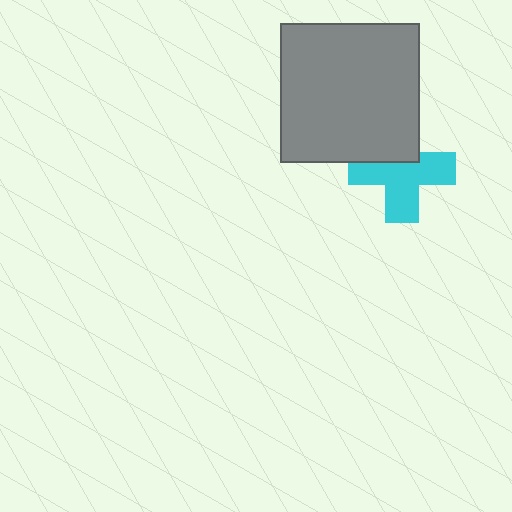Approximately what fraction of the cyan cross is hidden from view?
Roughly 34% of the cyan cross is hidden behind the gray square.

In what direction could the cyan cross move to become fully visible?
The cyan cross could move down. That would shift it out from behind the gray square entirely.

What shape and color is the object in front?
The object in front is a gray square.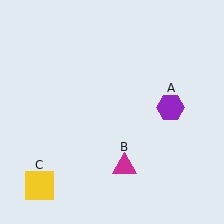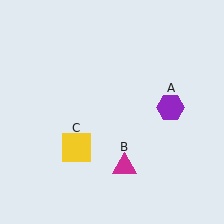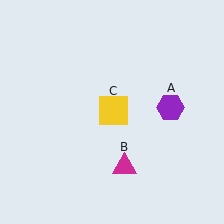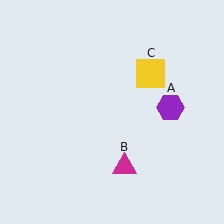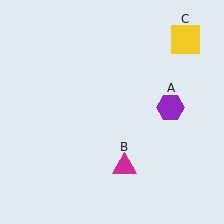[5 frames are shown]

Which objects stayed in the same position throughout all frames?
Purple hexagon (object A) and magenta triangle (object B) remained stationary.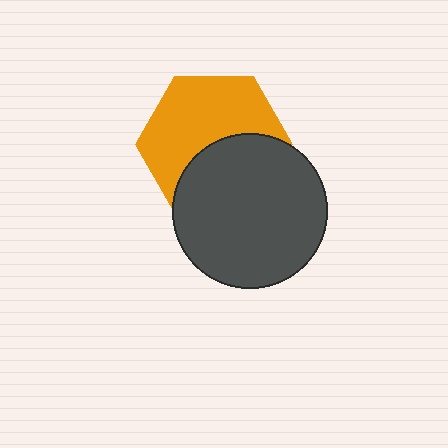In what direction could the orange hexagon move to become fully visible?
The orange hexagon could move up. That would shift it out from behind the dark gray circle entirely.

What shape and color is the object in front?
The object in front is a dark gray circle.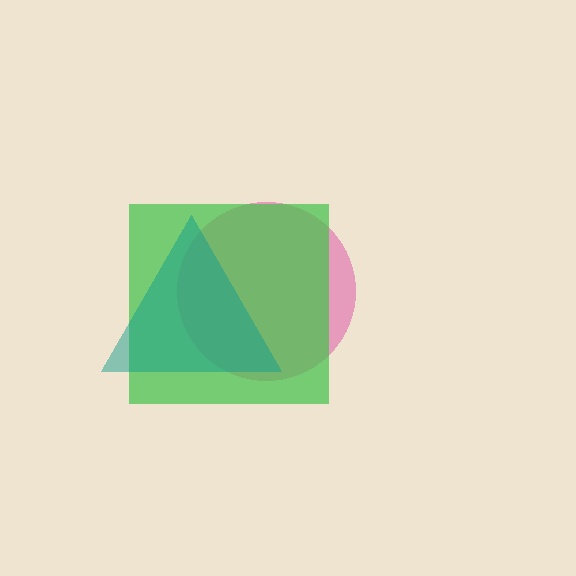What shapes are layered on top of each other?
The layered shapes are: a pink circle, a green square, a teal triangle.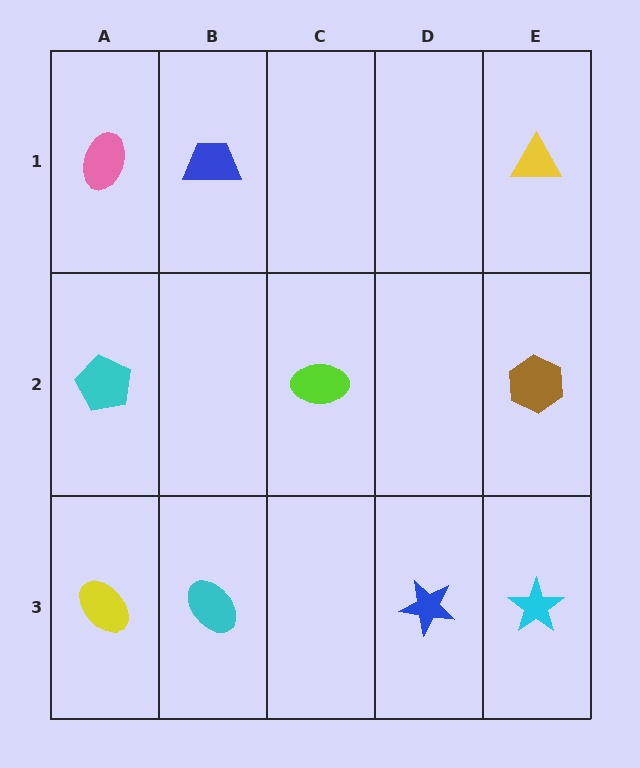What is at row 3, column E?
A cyan star.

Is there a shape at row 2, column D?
No, that cell is empty.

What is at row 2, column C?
A lime ellipse.